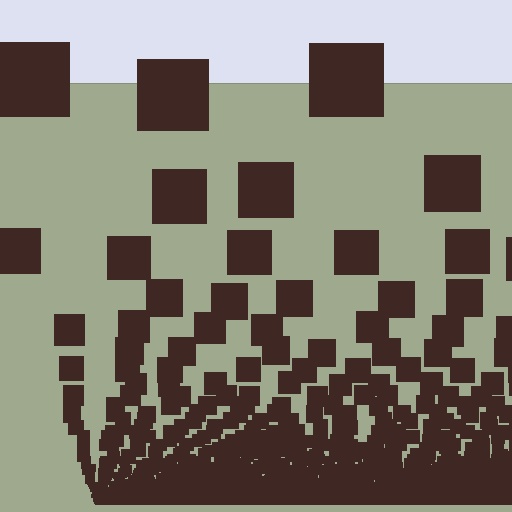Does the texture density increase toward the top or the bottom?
Density increases toward the bottom.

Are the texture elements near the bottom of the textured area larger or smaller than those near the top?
Smaller. The gradient is inverted — elements near the bottom are smaller and denser.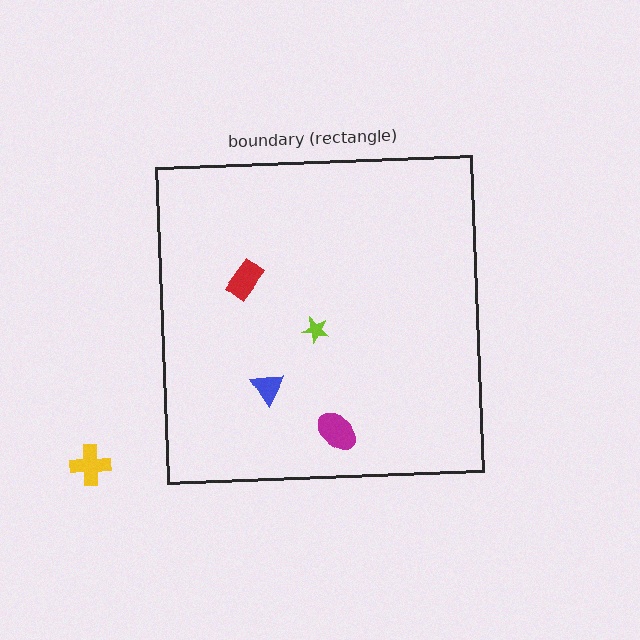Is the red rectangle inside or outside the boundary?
Inside.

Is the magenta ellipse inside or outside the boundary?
Inside.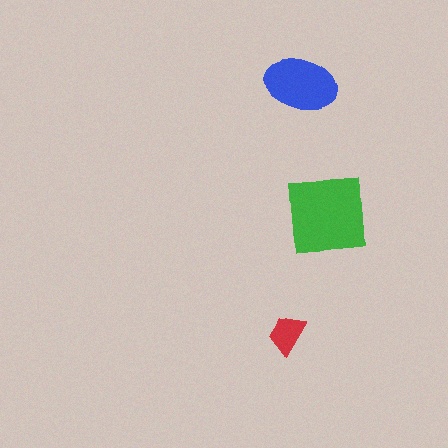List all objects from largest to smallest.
The green square, the blue ellipse, the red trapezoid.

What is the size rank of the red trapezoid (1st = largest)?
3rd.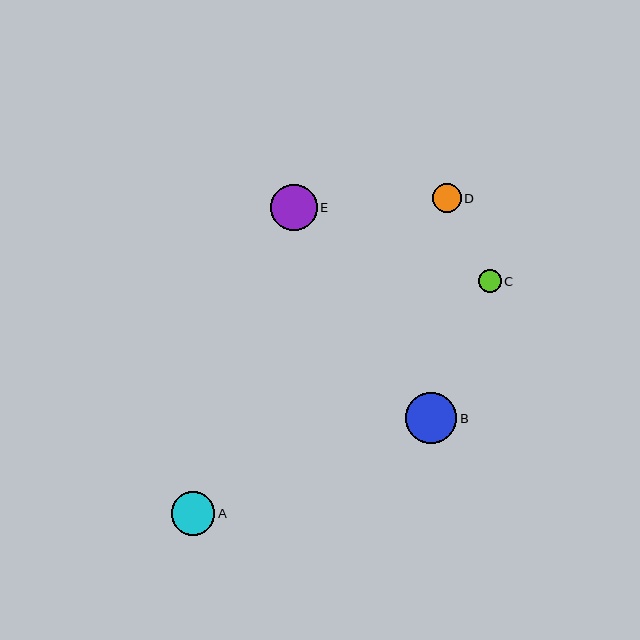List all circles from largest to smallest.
From largest to smallest: B, E, A, D, C.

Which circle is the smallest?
Circle C is the smallest with a size of approximately 23 pixels.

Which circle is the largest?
Circle B is the largest with a size of approximately 51 pixels.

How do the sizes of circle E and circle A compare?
Circle E and circle A are approximately the same size.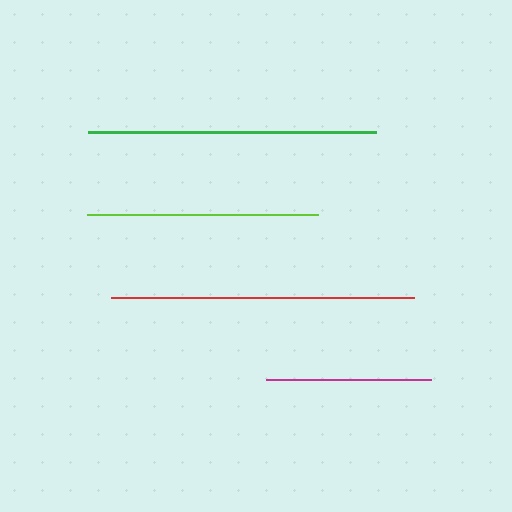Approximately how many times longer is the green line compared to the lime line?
The green line is approximately 1.2 times the length of the lime line.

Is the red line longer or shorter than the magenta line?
The red line is longer than the magenta line.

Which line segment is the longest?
The red line is the longest at approximately 302 pixels.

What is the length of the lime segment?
The lime segment is approximately 231 pixels long.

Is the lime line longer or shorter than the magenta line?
The lime line is longer than the magenta line.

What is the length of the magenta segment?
The magenta segment is approximately 165 pixels long.